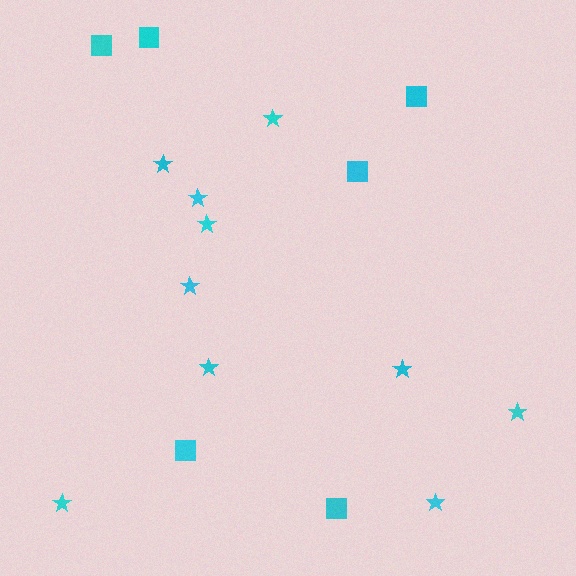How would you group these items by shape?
There are 2 groups: one group of squares (6) and one group of stars (10).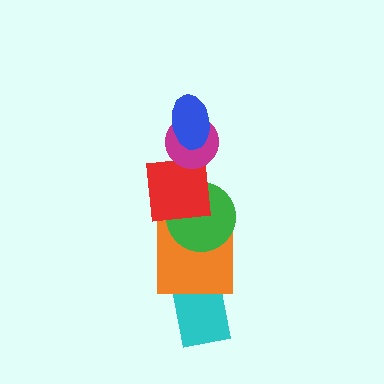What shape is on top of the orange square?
The green circle is on top of the orange square.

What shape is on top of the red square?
The magenta circle is on top of the red square.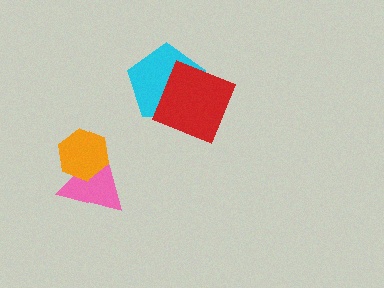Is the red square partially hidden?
No, no other shape covers it.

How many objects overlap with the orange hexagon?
1 object overlaps with the orange hexagon.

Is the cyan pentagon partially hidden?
Yes, it is partially covered by another shape.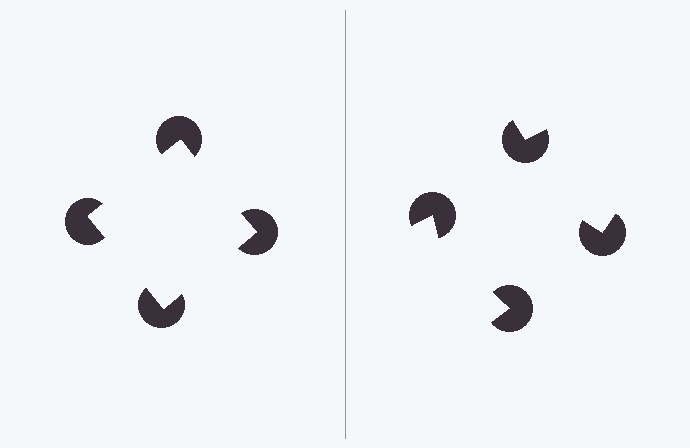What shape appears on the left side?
An illusory square.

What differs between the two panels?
The pac-man discs are positioned identically on both sides; only the wedge orientations differ. On the left they align to a square; on the right they are misaligned.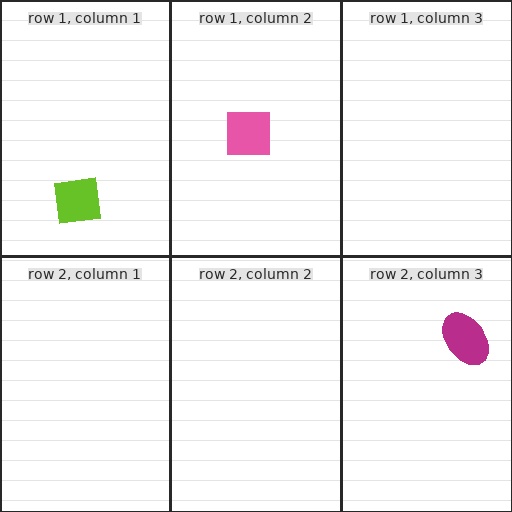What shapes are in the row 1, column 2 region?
The pink square.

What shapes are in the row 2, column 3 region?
The magenta ellipse.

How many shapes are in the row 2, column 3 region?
1.